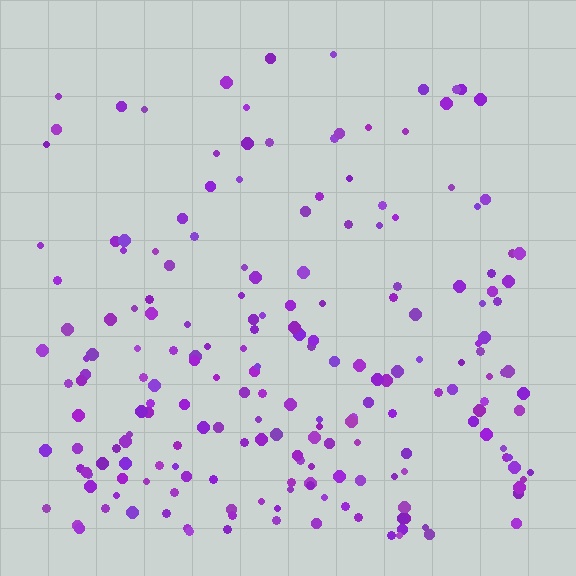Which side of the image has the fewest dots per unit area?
The top.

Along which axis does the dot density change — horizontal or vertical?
Vertical.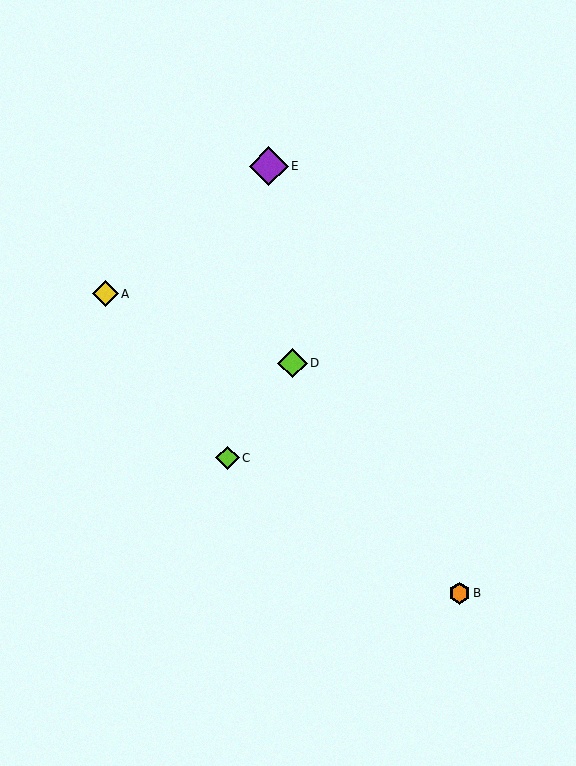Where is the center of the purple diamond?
The center of the purple diamond is at (269, 166).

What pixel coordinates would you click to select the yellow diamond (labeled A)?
Click at (105, 294) to select the yellow diamond A.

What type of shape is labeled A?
Shape A is a yellow diamond.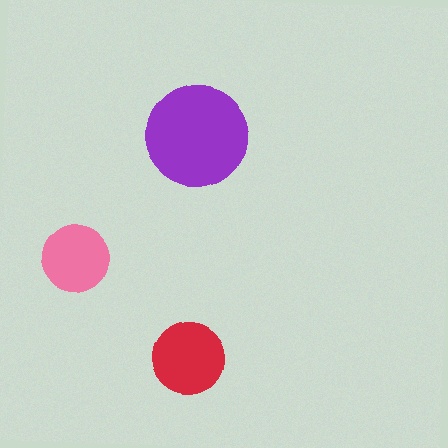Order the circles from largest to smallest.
the purple one, the red one, the pink one.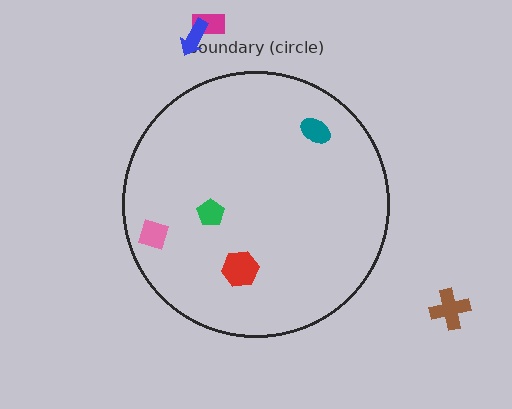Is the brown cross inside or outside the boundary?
Outside.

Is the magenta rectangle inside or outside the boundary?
Outside.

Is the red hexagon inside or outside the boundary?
Inside.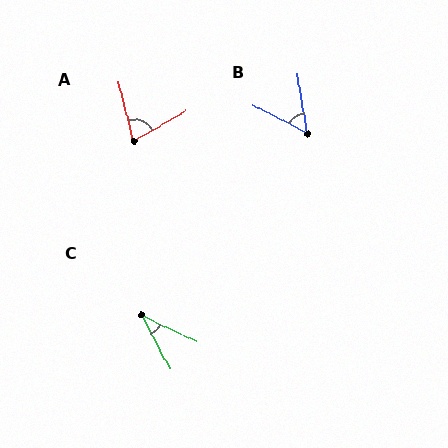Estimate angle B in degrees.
Approximately 53 degrees.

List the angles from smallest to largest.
C (38°), B (53°), A (73°).